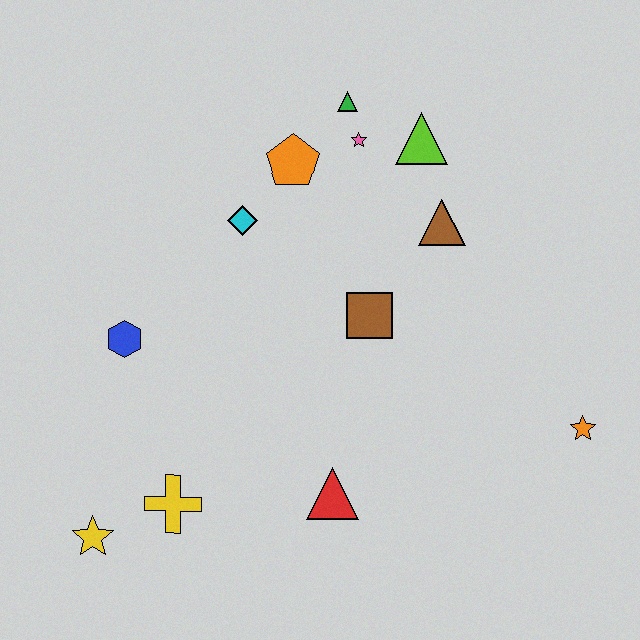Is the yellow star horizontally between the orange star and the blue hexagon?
No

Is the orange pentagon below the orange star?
No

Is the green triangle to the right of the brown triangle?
No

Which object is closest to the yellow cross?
The yellow star is closest to the yellow cross.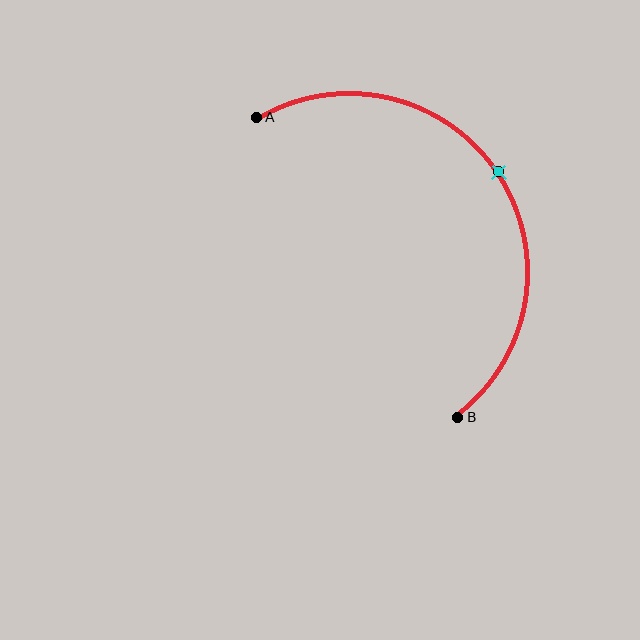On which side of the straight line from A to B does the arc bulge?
The arc bulges above and to the right of the straight line connecting A and B.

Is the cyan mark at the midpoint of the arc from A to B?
Yes. The cyan mark lies on the arc at equal arc-length from both A and B — it is the arc midpoint.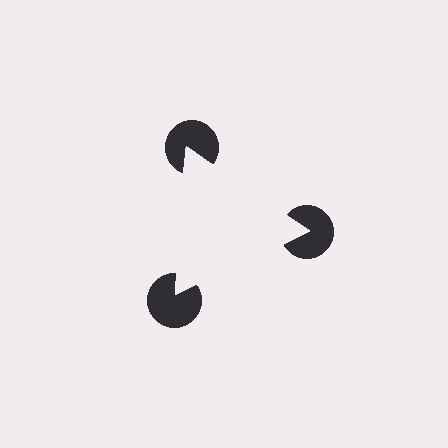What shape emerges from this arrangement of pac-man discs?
An illusory triangle — its edges are inferred from the aligned wedge cuts in the pac-man discs, not physically drawn.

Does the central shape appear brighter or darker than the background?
It typically appears slightly brighter than the background, even though no actual brightness change is drawn.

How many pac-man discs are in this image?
There are 3 — one at each vertex of the illusory triangle.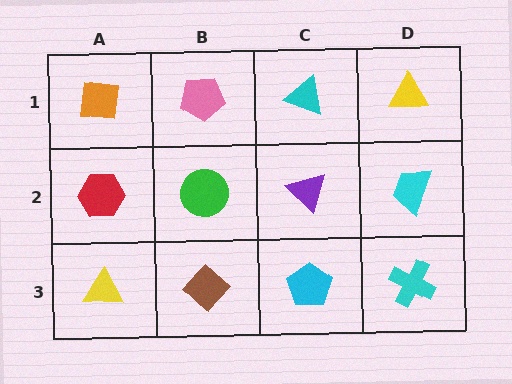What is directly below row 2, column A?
A yellow triangle.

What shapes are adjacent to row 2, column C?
A cyan triangle (row 1, column C), a cyan pentagon (row 3, column C), a green circle (row 2, column B), a cyan trapezoid (row 2, column D).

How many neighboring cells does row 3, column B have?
3.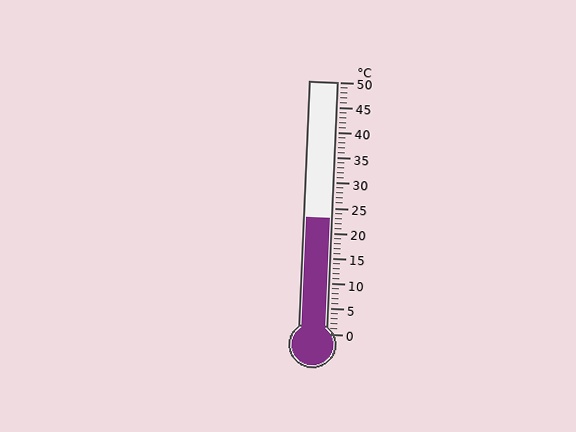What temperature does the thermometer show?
The thermometer shows approximately 23°C.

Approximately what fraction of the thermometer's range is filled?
The thermometer is filled to approximately 45% of its range.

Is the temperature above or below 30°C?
The temperature is below 30°C.